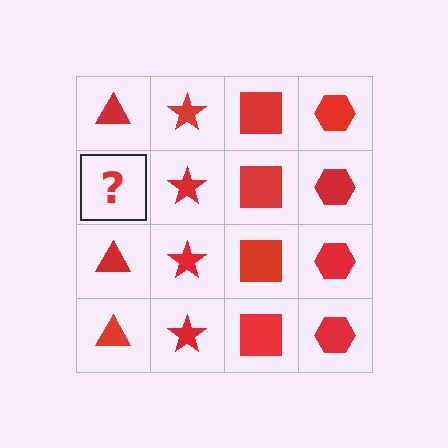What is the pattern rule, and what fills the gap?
The rule is that each column has a consistent shape. The gap should be filled with a red triangle.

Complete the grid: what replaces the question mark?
The question mark should be replaced with a red triangle.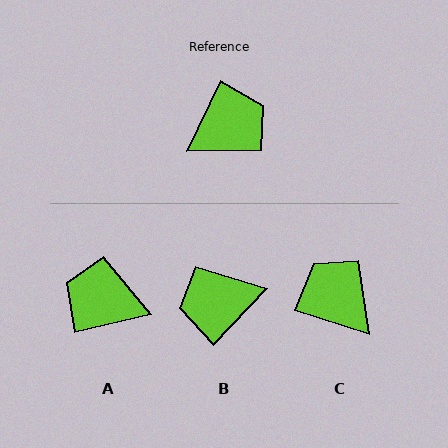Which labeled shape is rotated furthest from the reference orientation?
B, about 162 degrees away.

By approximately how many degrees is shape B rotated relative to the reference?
Approximately 162 degrees counter-clockwise.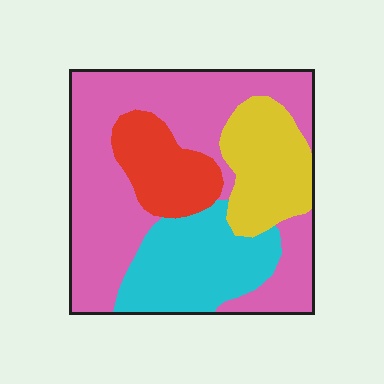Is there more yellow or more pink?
Pink.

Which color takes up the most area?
Pink, at roughly 50%.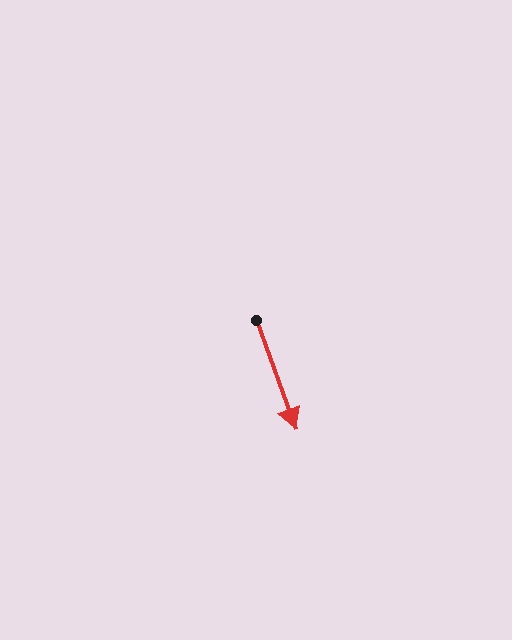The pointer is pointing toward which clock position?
Roughly 5 o'clock.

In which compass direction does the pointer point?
South.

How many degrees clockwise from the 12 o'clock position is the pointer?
Approximately 160 degrees.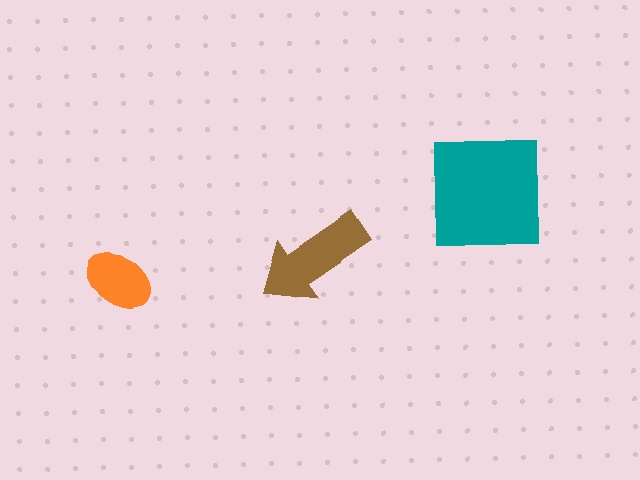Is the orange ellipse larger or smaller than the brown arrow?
Smaller.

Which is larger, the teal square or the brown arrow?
The teal square.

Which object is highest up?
The teal square is topmost.